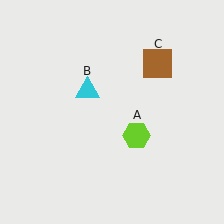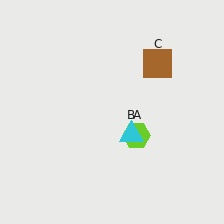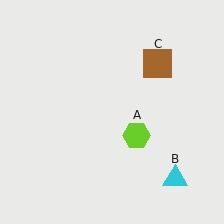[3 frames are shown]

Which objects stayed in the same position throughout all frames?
Lime hexagon (object A) and brown square (object C) remained stationary.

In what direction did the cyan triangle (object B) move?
The cyan triangle (object B) moved down and to the right.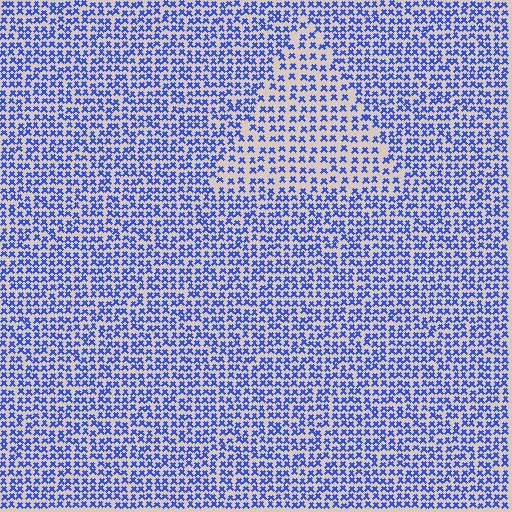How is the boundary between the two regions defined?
The boundary is defined by a change in element density (approximately 1.6x ratio). All elements are the same color, size, and shape.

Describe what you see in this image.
The image contains small blue elements arranged at two different densities. A triangle-shaped region is visible where the elements are less densely packed than the surrounding area.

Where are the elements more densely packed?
The elements are more densely packed outside the triangle boundary.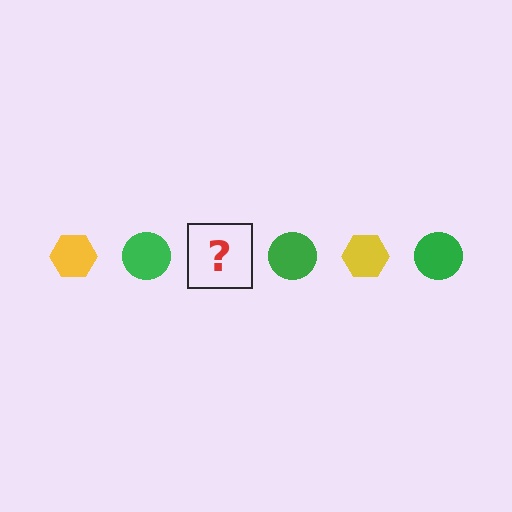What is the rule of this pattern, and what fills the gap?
The rule is that the pattern alternates between yellow hexagon and green circle. The gap should be filled with a yellow hexagon.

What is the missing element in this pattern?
The missing element is a yellow hexagon.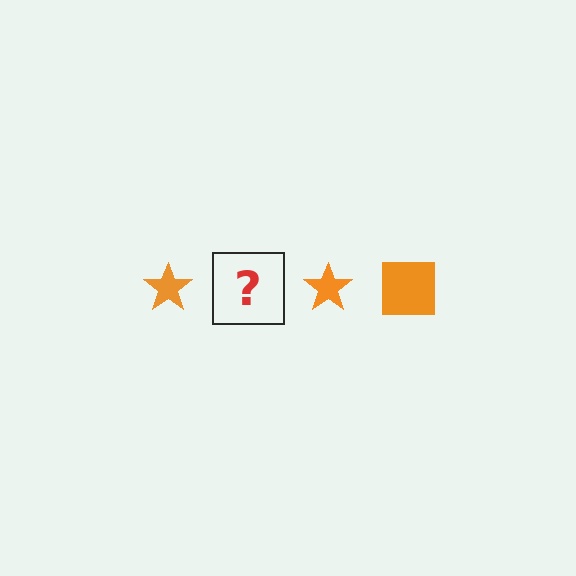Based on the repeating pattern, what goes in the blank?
The blank should be an orange square.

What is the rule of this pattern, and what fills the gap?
The rule is that the pattern cycles through star, square shapes in orange. The gap should be filled with an orange square.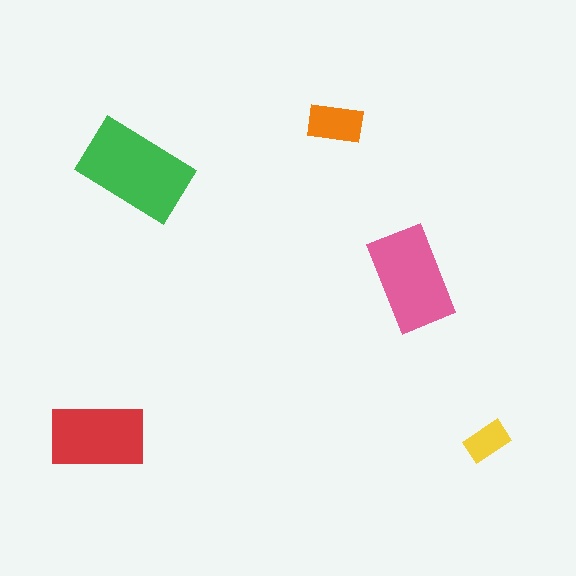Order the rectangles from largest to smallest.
the green one, the pink one, the red one, the orange one, the yellow one.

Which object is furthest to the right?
The yellow rectangle is rightmost.